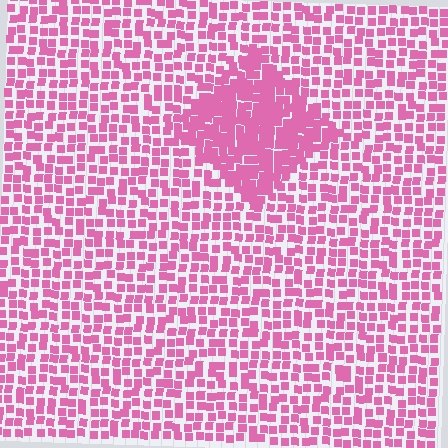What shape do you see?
I see a diamond.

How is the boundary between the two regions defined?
The boundary is defined by a change in element density (approximately 1.8x ratio). All elements are the same color, size, and shape.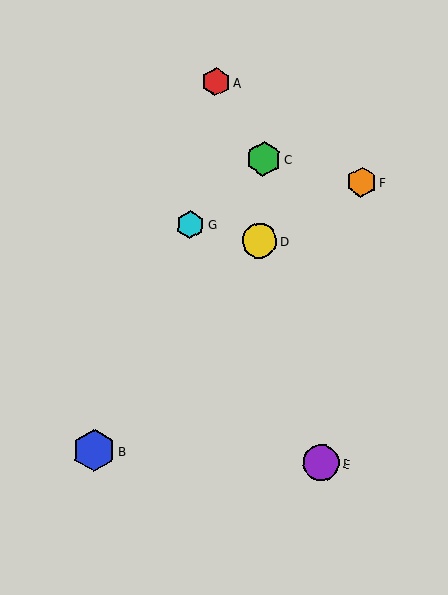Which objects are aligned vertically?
Objects C, D are aligned vertically.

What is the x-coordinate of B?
Object B is at x≈94.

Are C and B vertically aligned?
No, C is at x≈264 and B is at x≈94.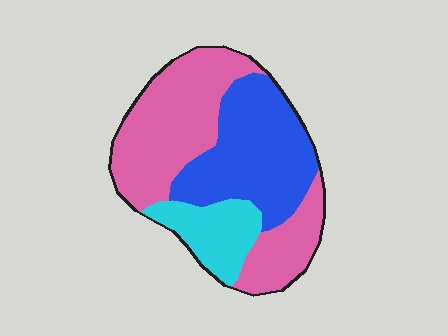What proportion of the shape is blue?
Blue takes up about three eighths (3/8) of the shape.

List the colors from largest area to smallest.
From largest to smallest: pink, blue, cyan.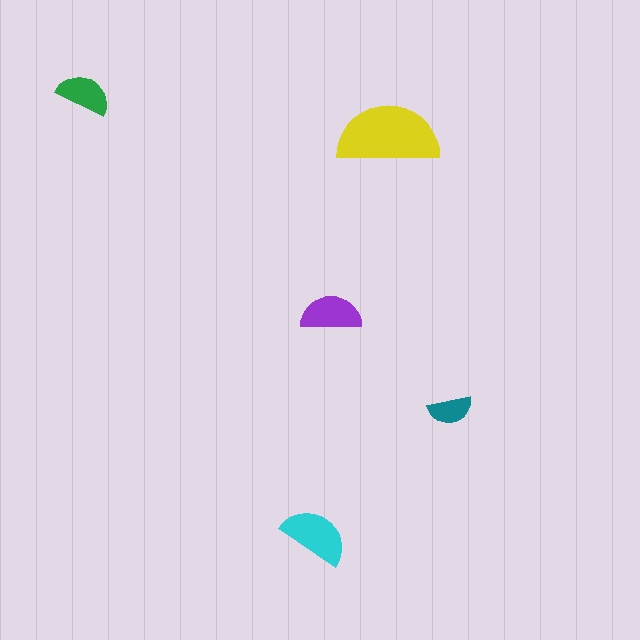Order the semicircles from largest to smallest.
the yellow one, the cyan one, the purple one, the green one, the teal one.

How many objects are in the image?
There are 5 objects in the image.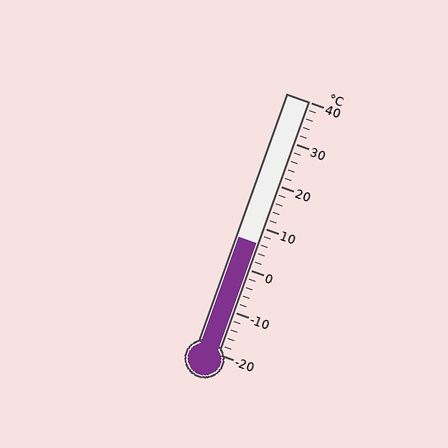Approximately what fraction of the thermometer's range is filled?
The thermometer is filled to approximately 45% of its range.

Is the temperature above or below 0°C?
The temperature is above 0°C.